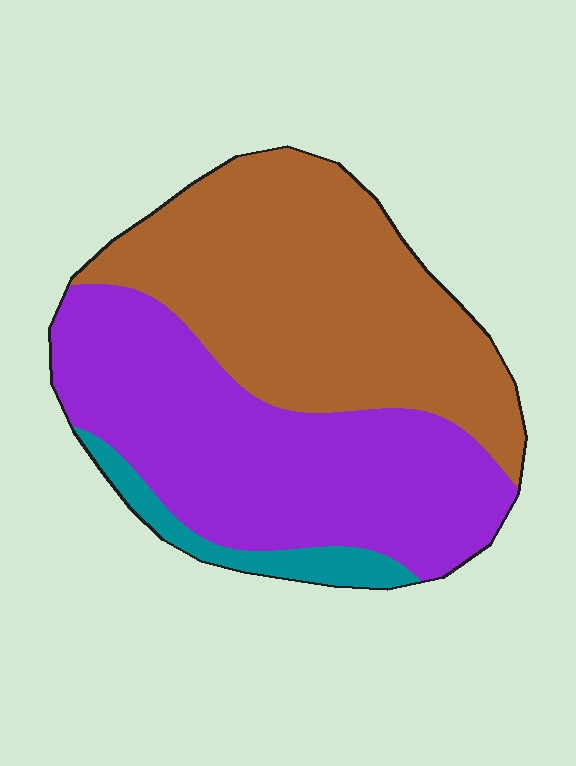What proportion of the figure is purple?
Purple takes up between a quarter and a half of the figure.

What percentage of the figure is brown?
Brown covers 47% of the figure.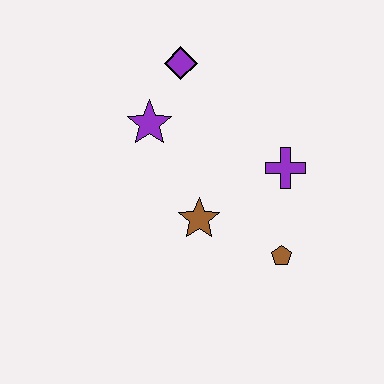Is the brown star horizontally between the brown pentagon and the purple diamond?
Yes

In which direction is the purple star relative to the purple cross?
The purple star is to the left of the purple cross.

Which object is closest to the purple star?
The purple diamond is closest to the purple star.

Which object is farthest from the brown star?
The purple diamond is farthest from the brown star.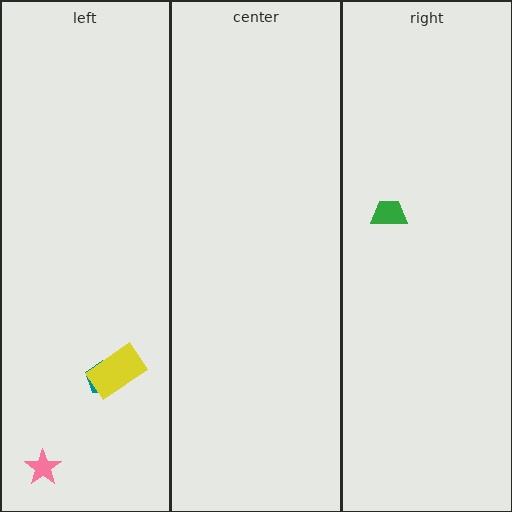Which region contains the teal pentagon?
The left region.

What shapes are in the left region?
The pink star, the teal pentagon, the yellow rectangle.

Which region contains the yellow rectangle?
The left region.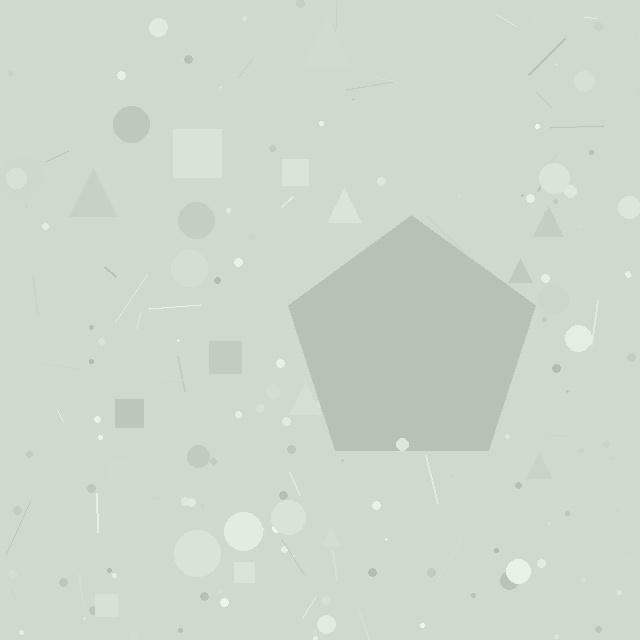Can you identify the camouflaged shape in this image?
The camouflaged shape is a pentagon.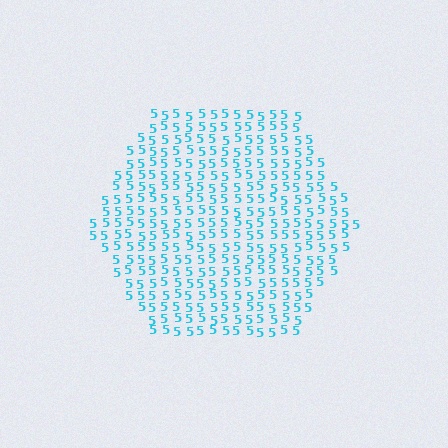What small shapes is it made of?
It is made of small digit 5's.